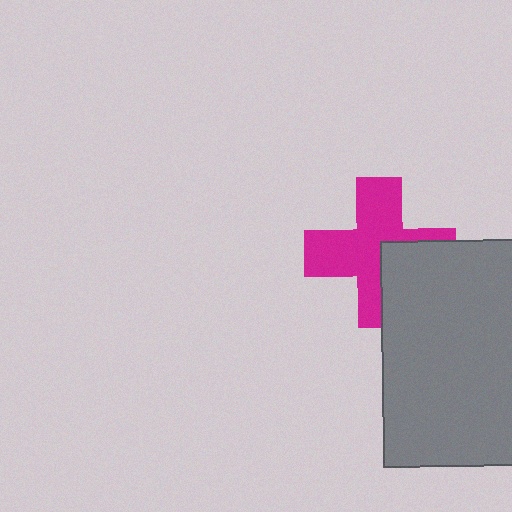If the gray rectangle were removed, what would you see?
You would see the complete magenta cross.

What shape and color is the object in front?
The object in front is a gray rectangle.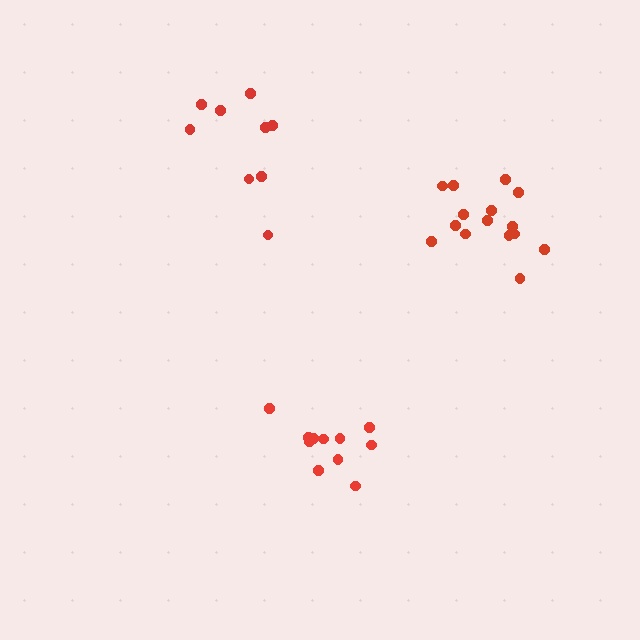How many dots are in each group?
Group 1: 15 dots, Group 2: 11 dots, Group 3: 9 dots (35 total).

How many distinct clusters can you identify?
There are 3 distinct clusters.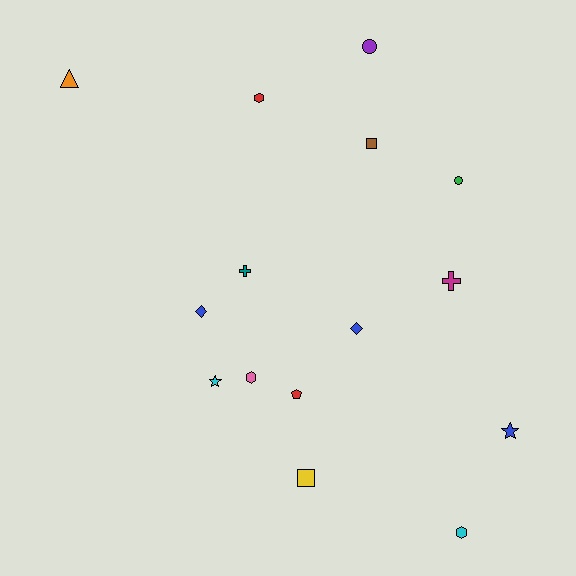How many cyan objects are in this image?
There are 2 cyan objects.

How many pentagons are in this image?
There is 1 pentagon.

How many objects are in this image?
There are 15 objects.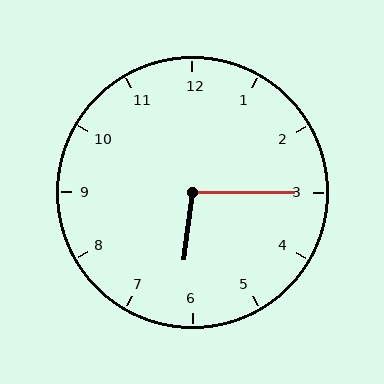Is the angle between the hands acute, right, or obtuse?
It is obtuse.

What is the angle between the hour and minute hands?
Approximately 98 degrees.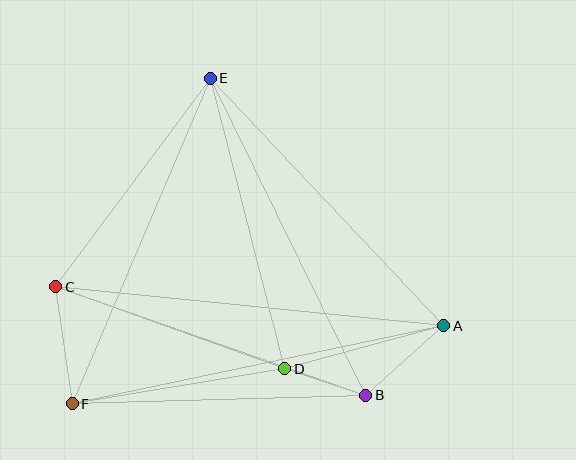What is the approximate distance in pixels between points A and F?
The distance between A and F is approximately 379 pixels.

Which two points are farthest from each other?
Points A and C are farthest from each other.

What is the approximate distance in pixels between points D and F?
The distance between D and F is approximately 215 pixels.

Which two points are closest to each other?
Points B and D are closest to each other.